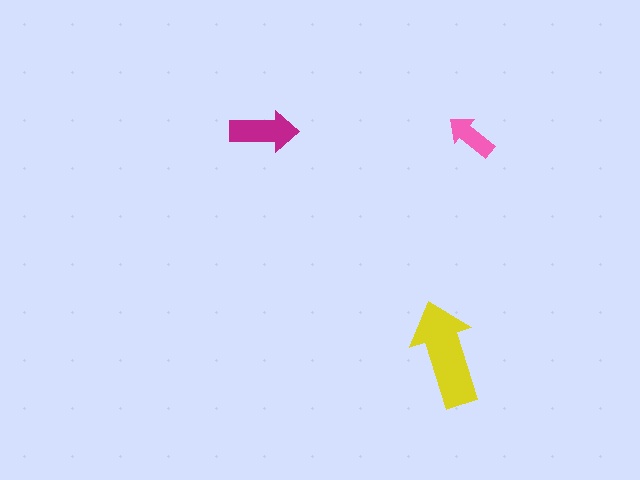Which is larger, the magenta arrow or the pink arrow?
The magenta one.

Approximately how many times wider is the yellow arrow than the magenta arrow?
About 1.5 times wider.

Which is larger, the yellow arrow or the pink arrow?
The yellow one.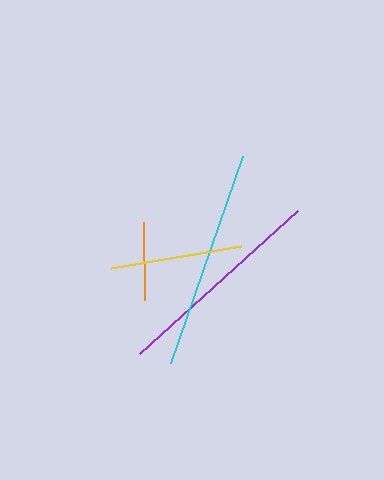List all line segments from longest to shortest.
From longest to shortest: cyan, purple, yellow, orange.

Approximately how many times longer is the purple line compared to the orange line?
The purple line is approximately 2.7 times the length of the orange line.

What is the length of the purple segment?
The purple segment is approximately 213 pixels long.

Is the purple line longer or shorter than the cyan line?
The cyan line is longer than the purple line.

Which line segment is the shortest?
The orange line is the shortest at approximately 78 pixels.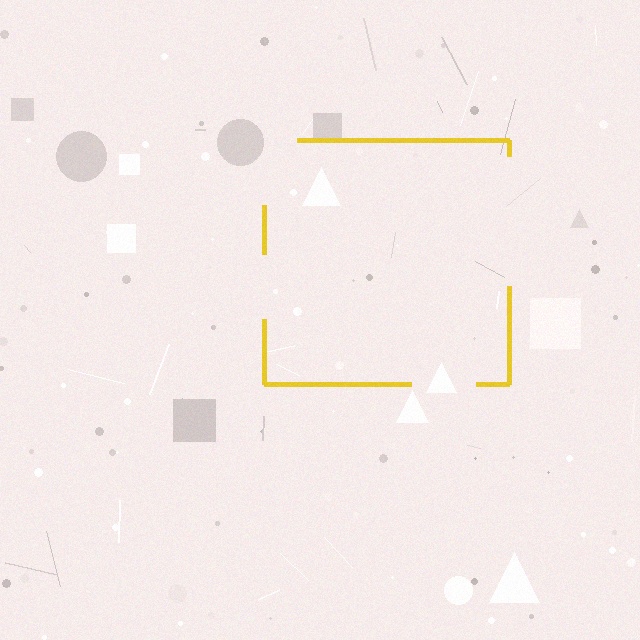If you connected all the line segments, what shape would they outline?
They would outline a square.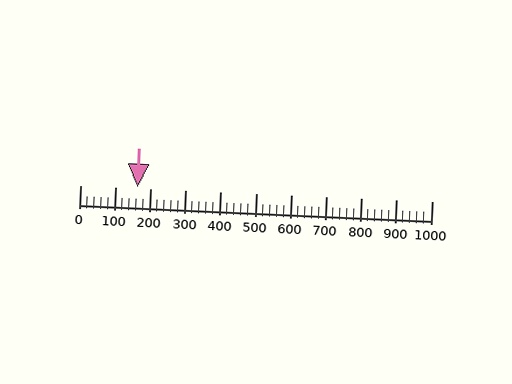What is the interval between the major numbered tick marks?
The major tick marks are spaced 100 units apart.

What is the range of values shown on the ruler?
The ruler shows values from 0 to 1000.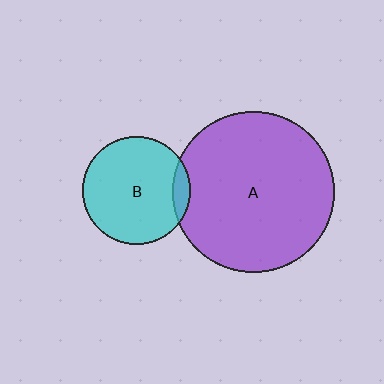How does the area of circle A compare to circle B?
Approximately 2.2 times.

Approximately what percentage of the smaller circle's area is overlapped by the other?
Approximately 10%.